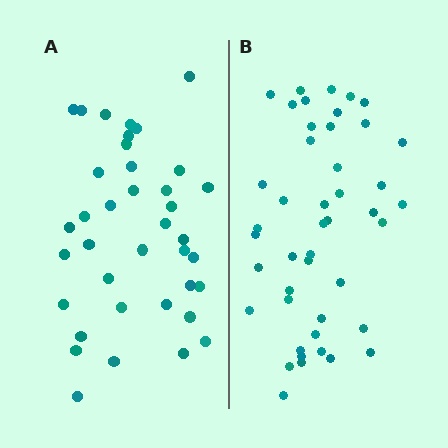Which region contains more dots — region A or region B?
Region B (the right region) has more dots.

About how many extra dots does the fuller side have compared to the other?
Region B has roughly 8 or so more dots than region A.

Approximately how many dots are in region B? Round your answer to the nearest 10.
About 40 dots. (The exact count is 45, which rounds to 40.)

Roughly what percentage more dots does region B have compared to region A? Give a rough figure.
About 20% more.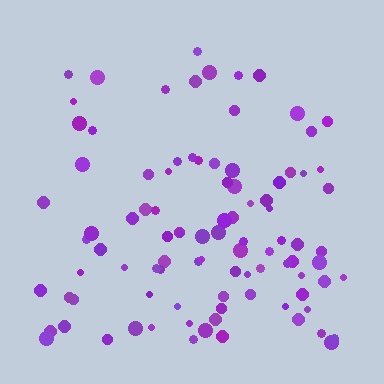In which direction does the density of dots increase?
From top to bottom, with the bottom side densest.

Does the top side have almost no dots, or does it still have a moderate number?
Still a moderate number, just noticeably fewer than the bottom.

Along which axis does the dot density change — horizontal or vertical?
Vertical.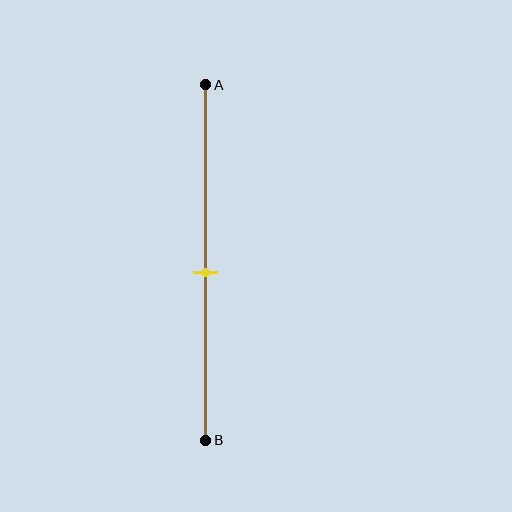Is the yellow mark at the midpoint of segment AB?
Yes, the mark is approximately at the midpoint.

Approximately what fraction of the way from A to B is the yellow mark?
The yellow mark is approximately 55% of the way from A to B.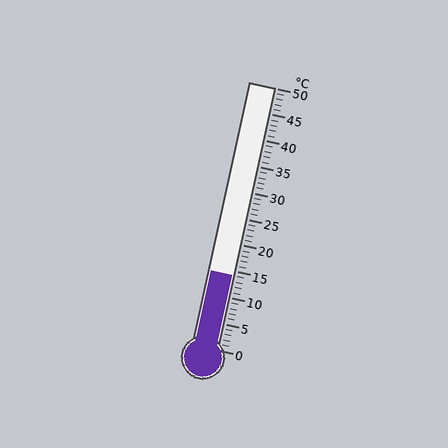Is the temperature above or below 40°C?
The temperature is below 40°C.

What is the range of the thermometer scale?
The thermometer scale ranges from 0°C to 50°C.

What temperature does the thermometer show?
The thermometer shows approximately 14°C.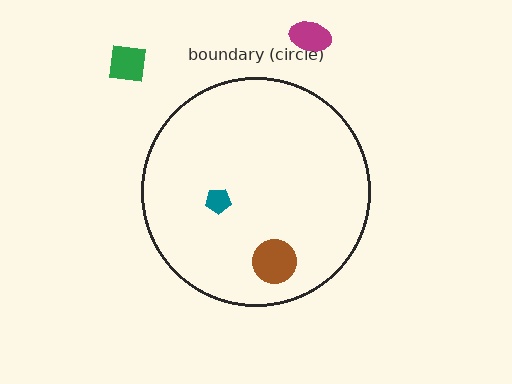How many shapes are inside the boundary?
2 inside, 2 outside.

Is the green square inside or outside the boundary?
Outside.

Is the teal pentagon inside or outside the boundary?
Inside.